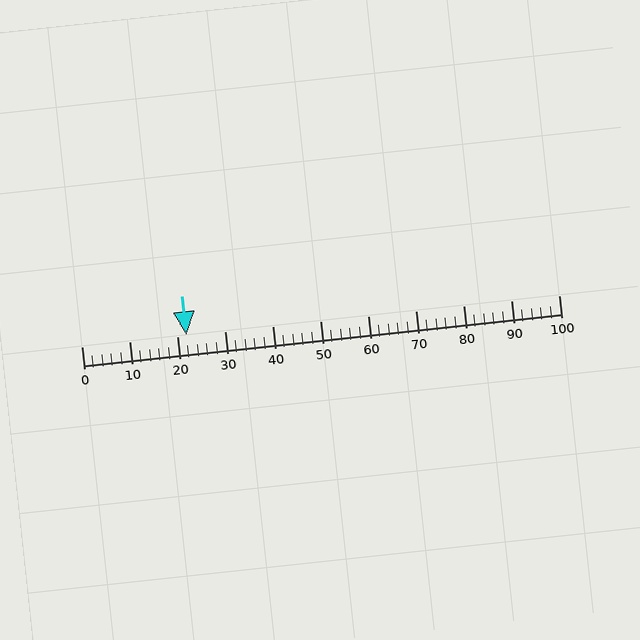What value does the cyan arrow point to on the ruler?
The cyan arrow points to approximately 22.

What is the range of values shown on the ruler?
The ruler shows values from 0 to 100.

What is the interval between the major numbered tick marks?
The major tick marks are spaced 10 units apart.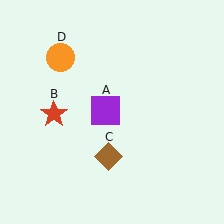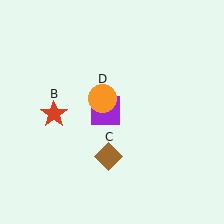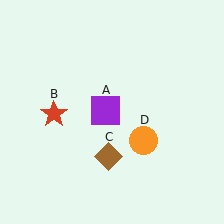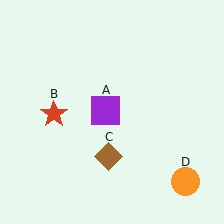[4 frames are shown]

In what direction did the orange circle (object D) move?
The orange circle (object D) moved down and to the right.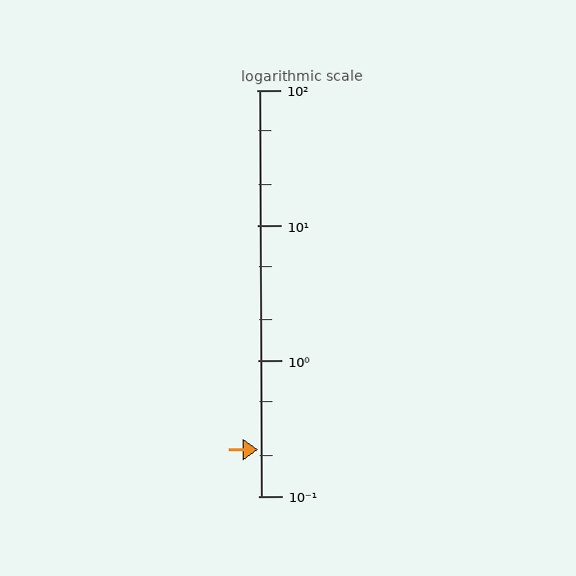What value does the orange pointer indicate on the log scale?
The pointer indicates approximately 0.22.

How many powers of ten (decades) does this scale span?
The scale spans 3 decades, from 0.1 to 100.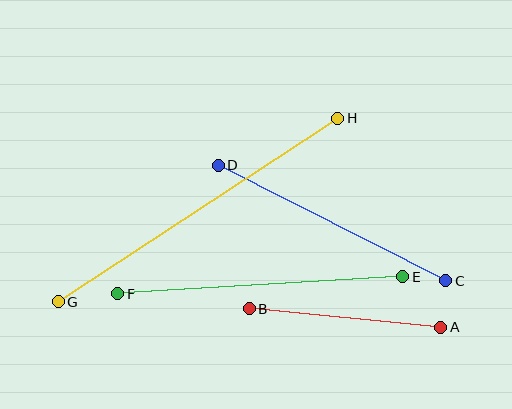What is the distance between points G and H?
The distance is approximately 334 pixels.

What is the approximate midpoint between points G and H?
The midpoint is at approximately (198, 210) pixels.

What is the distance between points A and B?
The distance is approximately 193 pixels.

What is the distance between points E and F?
The distance is approximately 285 pixels.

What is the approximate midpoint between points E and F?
The midpoint is at approximately (260, 285) pixels.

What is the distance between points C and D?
The distance is approximately 255 pixels.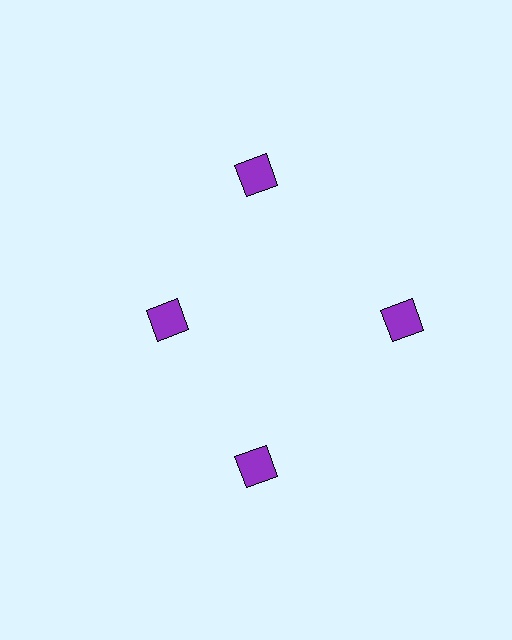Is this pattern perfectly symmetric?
No. The 4 purple squares are arranged in a ring, but one element near the 9 o'clock position is pulled inward toward the center, breaking the 4-fold rotational symmetry.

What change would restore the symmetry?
The symmetry would be restored by moving it outward, back onto the ring so that all 4 squares sit at equal angles and equal distance from the center.